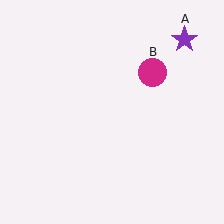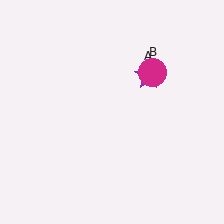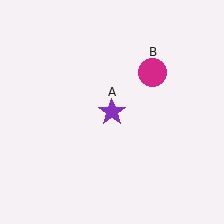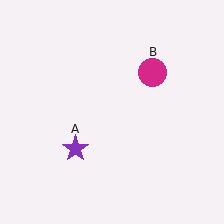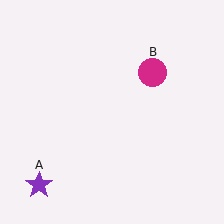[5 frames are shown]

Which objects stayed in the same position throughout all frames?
Magenta circle (object B) remained stationary.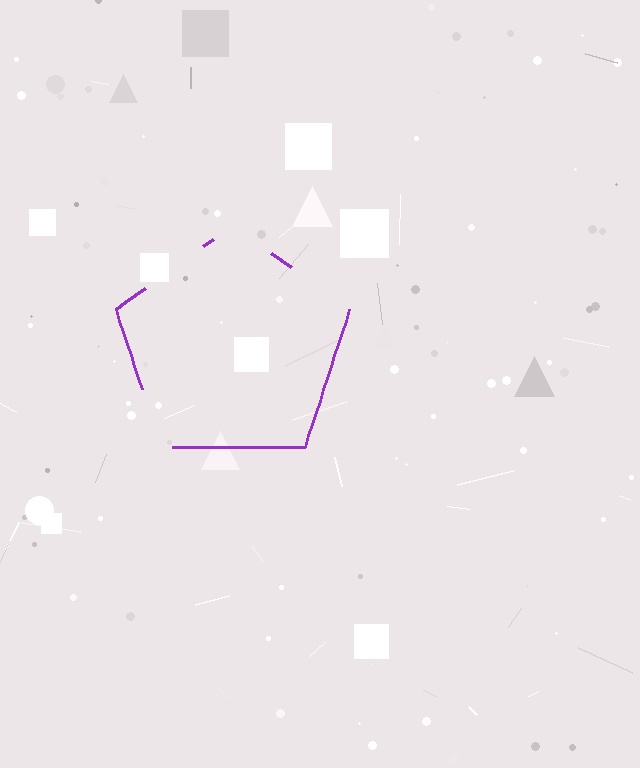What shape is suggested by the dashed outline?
The dashed outline suggests a pentagon.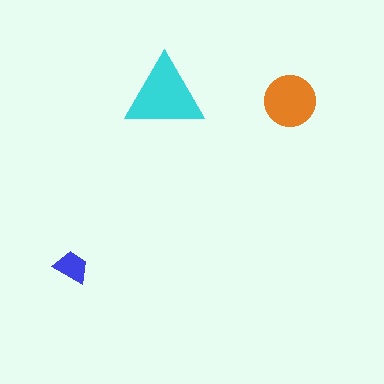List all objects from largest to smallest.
The cyan triangle, the orange circle, the blue trapezoid.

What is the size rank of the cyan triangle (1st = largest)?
1st.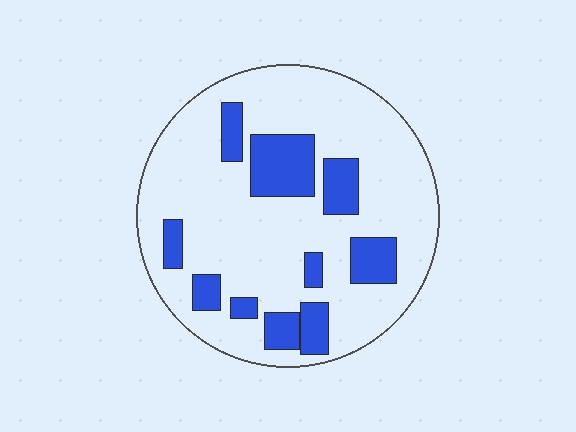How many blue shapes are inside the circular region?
10.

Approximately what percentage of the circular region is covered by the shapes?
Approximately 20%.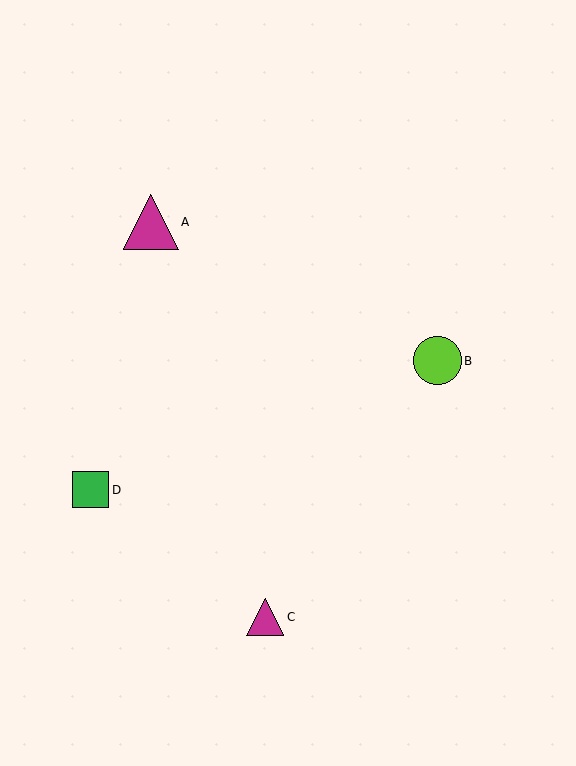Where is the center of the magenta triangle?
The center of the magenta triangle is at (265, 617).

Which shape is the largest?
The magenta triangle (labeled A) is the largest.